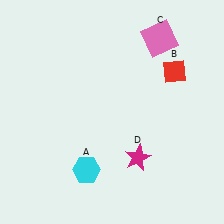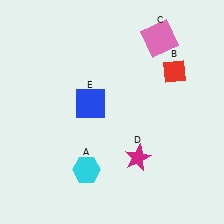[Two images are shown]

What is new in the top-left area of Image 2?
A blue square (E) was added in the top-left area of Image 2.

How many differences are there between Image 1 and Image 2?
There is 1 difference between the two images.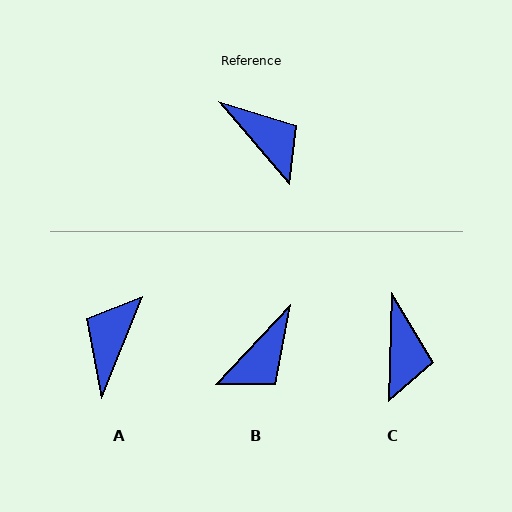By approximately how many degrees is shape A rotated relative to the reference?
Approximately 118 degrees counter-clockwise.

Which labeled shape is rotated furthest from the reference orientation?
A, about 118 degrees away.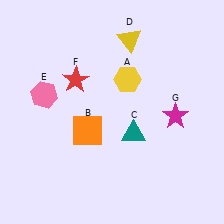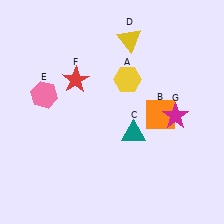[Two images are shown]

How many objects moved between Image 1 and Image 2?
1 object moved between the two images.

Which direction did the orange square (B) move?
The orange square (B) moved right.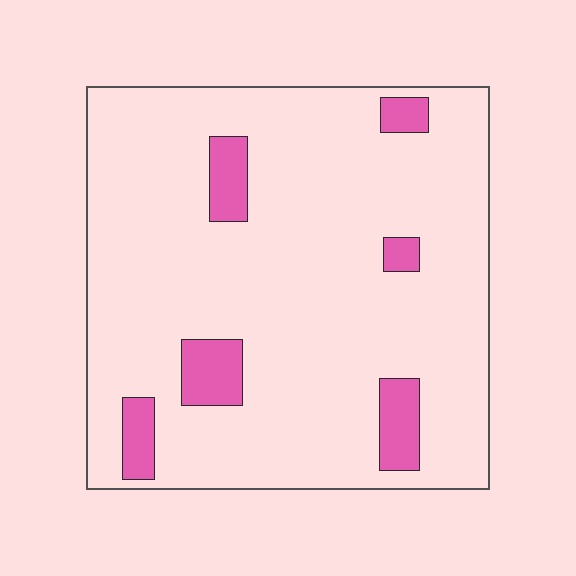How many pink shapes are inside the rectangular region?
6.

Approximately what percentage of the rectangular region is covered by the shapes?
Approximately 10%.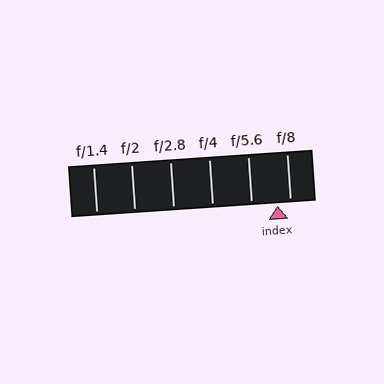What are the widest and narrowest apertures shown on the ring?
The widest aperture shown is f/1.4 and the narrowest is f/8.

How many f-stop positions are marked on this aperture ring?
There are 6 f-stop positions marked.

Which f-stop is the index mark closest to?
The index mark is closest to f/8.